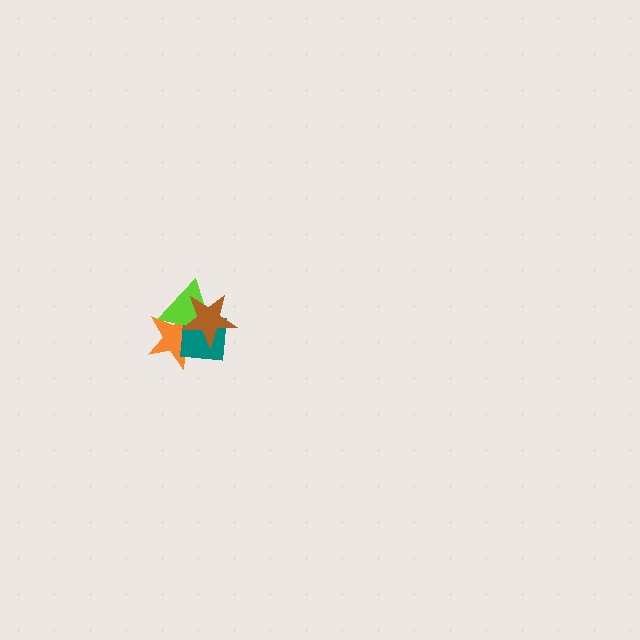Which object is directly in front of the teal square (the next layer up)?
The lime triangle is directly in front of the teal square.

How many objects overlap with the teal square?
3 objects overlap with the teal square.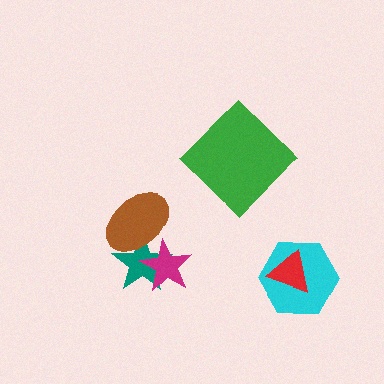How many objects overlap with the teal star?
2 objects overlap with the teal star.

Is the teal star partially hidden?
Yes, it is partially covered by another shape.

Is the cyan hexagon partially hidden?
Yes, it is partially covered by another shape.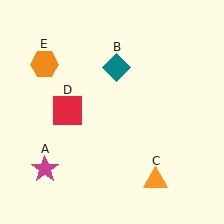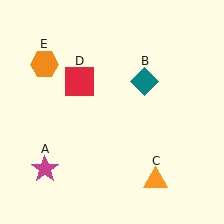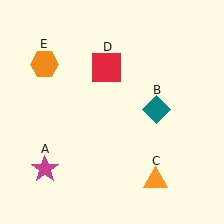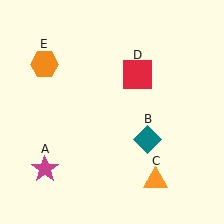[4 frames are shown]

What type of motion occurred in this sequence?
The teal diamond (object B), red square (object D) rotated clockwise around the center of the scene.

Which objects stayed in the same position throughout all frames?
Magenta star (object A) and orange triangle (object C) and orange hexagon (object E) remained stationary.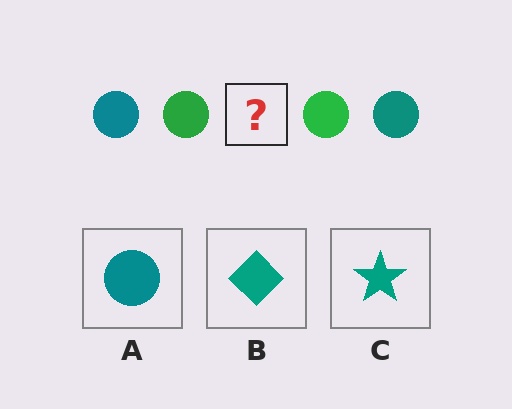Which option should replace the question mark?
Option A.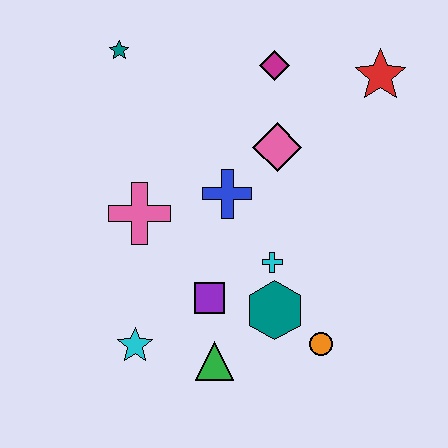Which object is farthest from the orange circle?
The teal star is farthest from the orange circle.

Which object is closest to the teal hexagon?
The cyan cross is closest to the teal hexagon.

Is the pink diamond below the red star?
Yes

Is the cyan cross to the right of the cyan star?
Yes